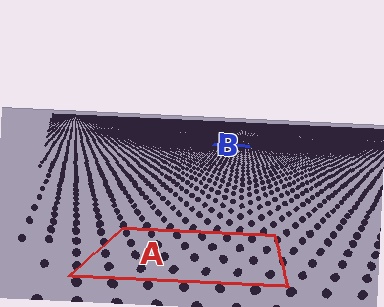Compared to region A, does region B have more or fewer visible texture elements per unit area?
Region B has more texture elements per unit area — they are packed more densely because it is farther away.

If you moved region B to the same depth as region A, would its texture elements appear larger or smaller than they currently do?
They would appear larger. At a closer depth, the same texture elements are projected at a bigger on-screen size.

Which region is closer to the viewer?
Region A is closer. The texture elements there are larger and more spread out.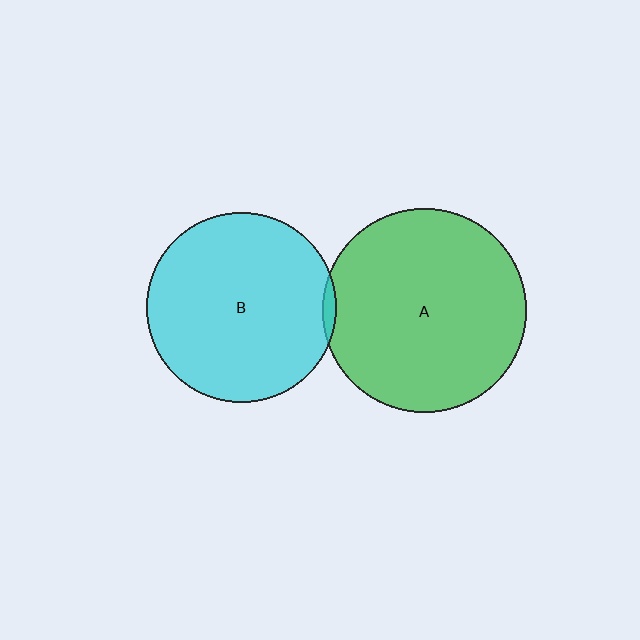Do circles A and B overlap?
Yes.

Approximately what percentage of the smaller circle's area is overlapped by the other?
Approximately 5%.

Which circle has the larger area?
Circle A (green).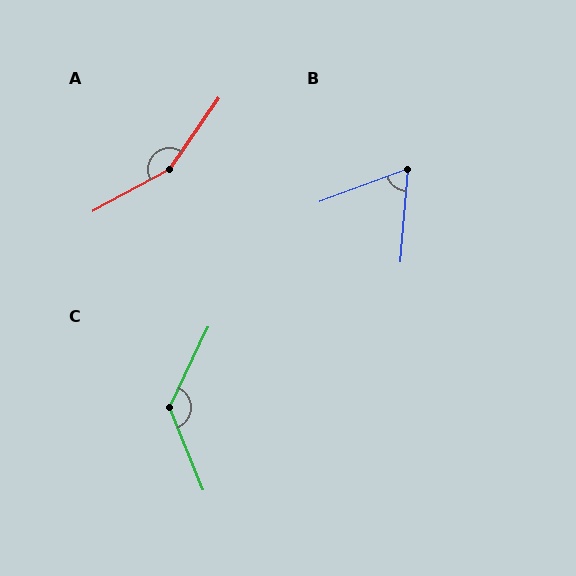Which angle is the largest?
A, at approximately 154 degrees.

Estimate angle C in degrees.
Approximately 133 degrees.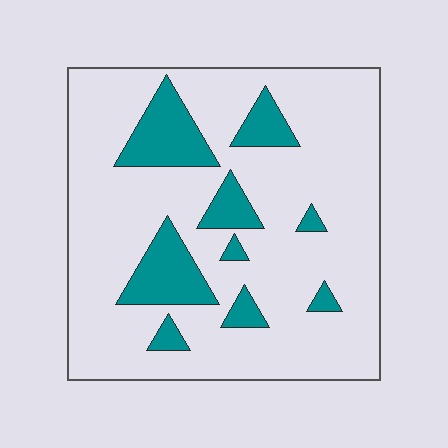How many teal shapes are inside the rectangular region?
9.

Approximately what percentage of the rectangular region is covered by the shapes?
Approximately 20%.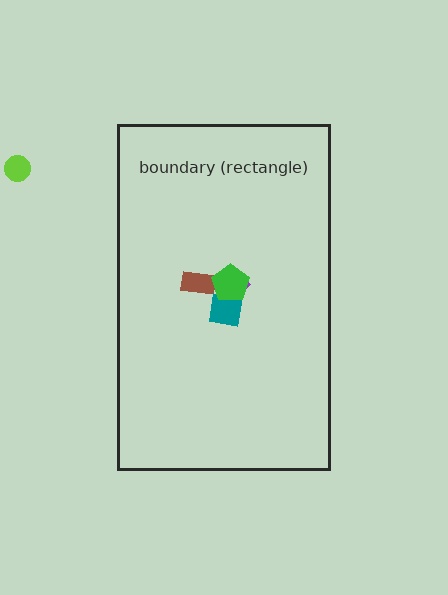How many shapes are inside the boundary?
4 inside, 1 outside.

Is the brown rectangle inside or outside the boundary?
Inside.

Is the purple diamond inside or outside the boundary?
Inside.